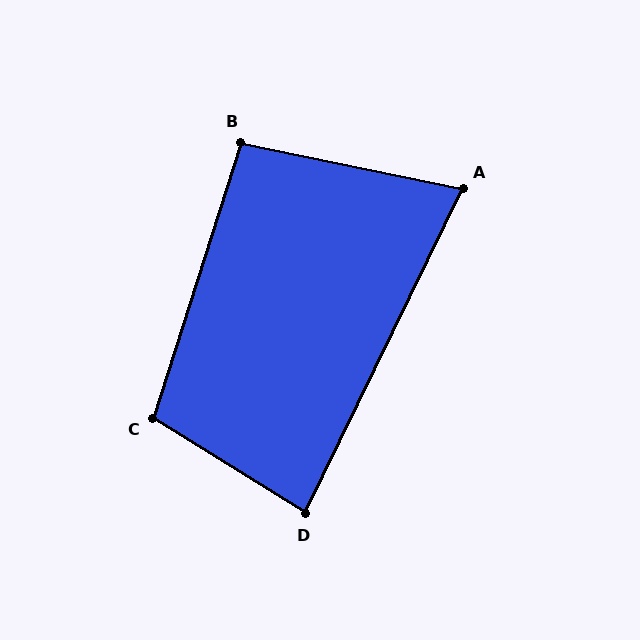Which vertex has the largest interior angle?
C, at approximately 104 degrees.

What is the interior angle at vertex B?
Approximately 96 degrees (obtuse).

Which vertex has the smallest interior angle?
A, at approximately 76 degrees.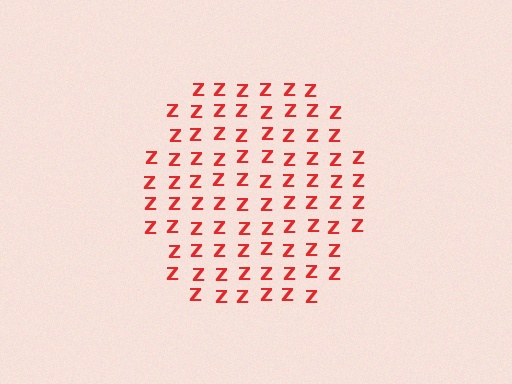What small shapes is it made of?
It is made of small letter Z's.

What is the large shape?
The large shape is a hexagon.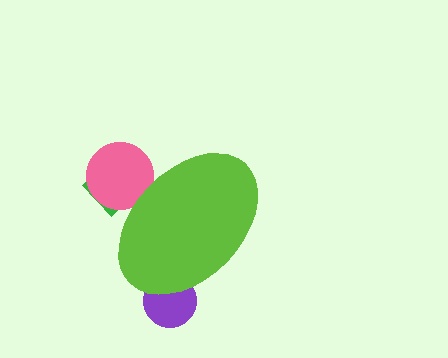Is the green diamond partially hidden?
Yes, the green diamond is partially hidden behind the lime ellipse.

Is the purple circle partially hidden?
Yes, the purple circle is partially hidden behind the lime ellipse.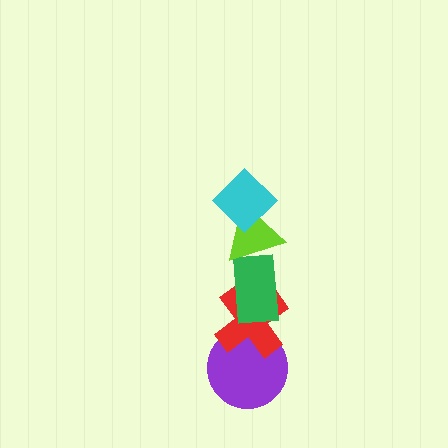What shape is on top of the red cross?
The green rectangle is on top of the red cross.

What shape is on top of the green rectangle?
The lime triangle is on top of the green rectangle.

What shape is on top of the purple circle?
The red cross is on top of the purple circle.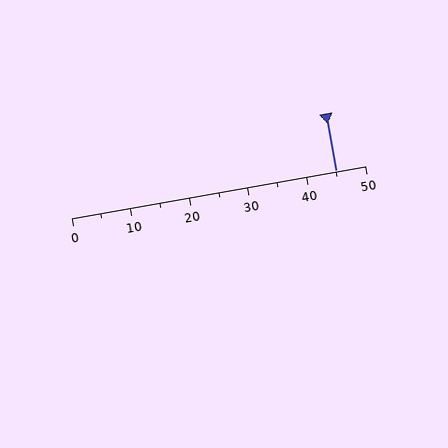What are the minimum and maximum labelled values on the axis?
The axis runs from 0 to 50.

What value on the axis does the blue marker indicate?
The marker indicates approximately 45.